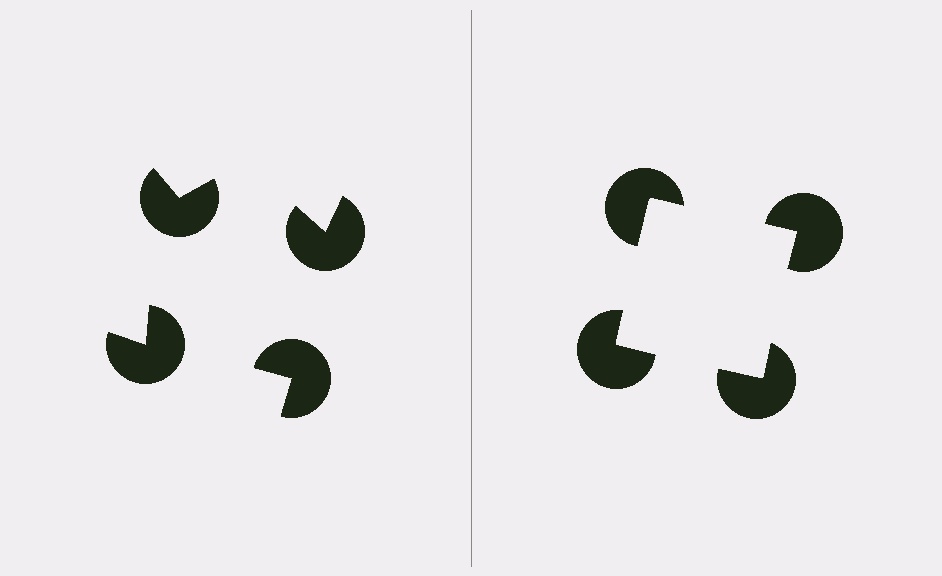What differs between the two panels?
The pac-man discs are positioned identically on both sides; only the wedge orientations differ. On the right they align to a square; on the left they are misaligned.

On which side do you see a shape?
An illusory square appears on the right side. On the left side the wedge cuts are rotated, so no coherent shape forms.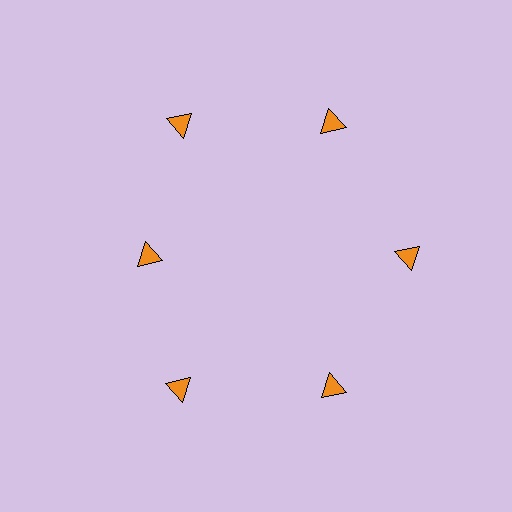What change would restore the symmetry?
The symmetry would be restored by moving it outward, back onto the ring so that all 6 triangles sit at equal angles and equal distance from the center.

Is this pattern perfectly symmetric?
No. The 6 orange triangles are arranged in a ring, but one element near the 9 o'clock position is pulled inward toward the center, breaking the 6-fold rotational symmetry.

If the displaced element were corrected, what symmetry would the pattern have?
It would have 6-fold rotational symmetry — the pattern would map onto itself every 60 degrees.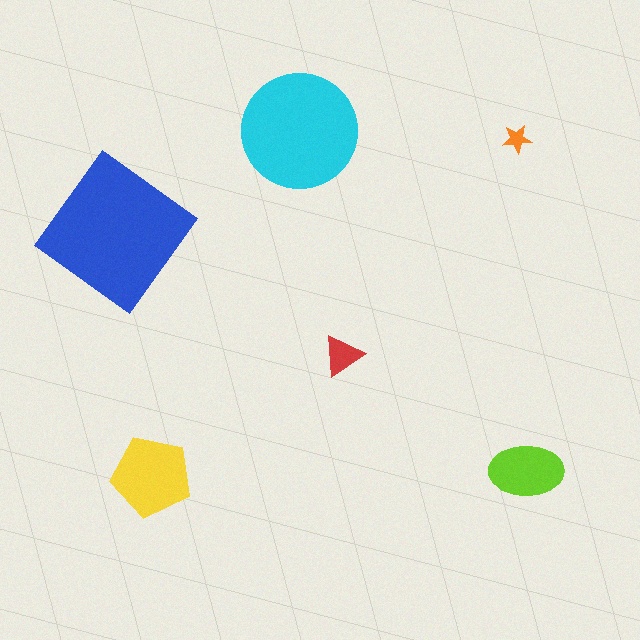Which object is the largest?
The blue diamond.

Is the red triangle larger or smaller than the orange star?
Larger.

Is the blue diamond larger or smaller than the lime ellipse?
Larger.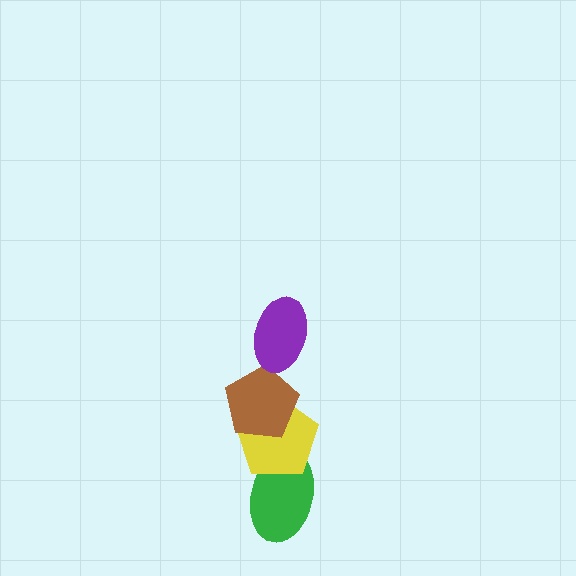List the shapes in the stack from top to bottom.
From top to bottom: the purple ellipse, the brown pentagon, the yellow pentagon, the green ellipse.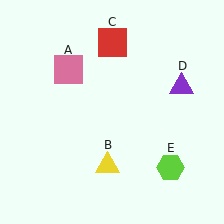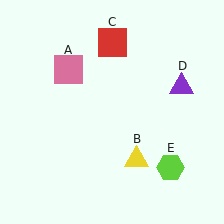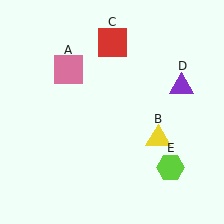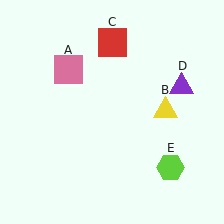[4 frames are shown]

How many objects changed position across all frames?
1 object changed position: yellow triangle (object B).